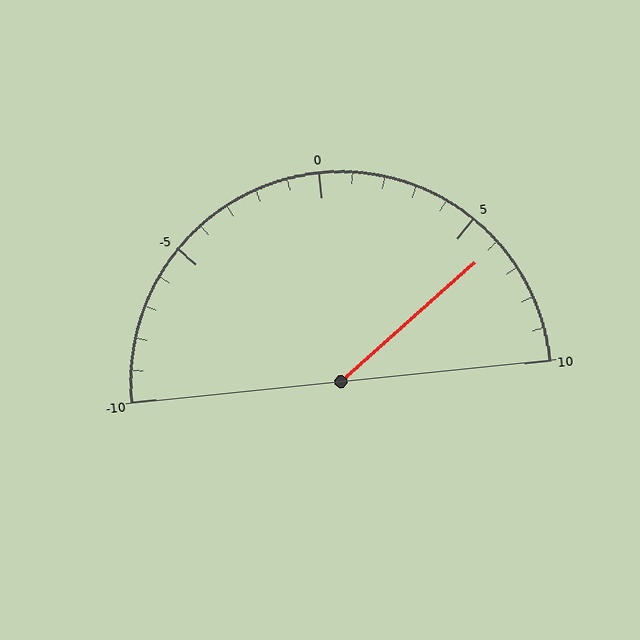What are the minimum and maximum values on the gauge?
The gauge ranges from -10 to 10.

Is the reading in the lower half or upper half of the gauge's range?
The reading is in the upper half of the range (-10 to 10).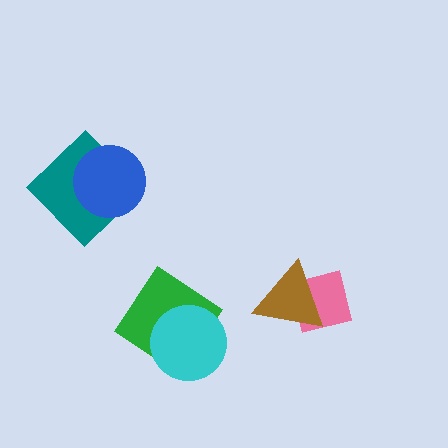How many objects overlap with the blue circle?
1 object overlaps with the blue circle.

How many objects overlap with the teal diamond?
1 object overlaps with the teal diamond.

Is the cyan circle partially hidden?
No, no other shape covers it.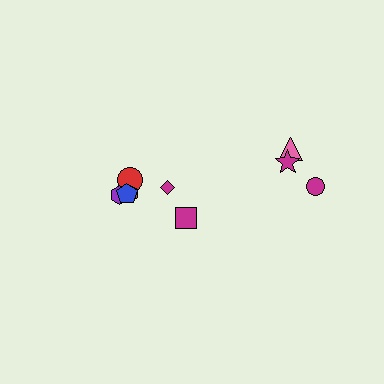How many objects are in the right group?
There are 3 objects.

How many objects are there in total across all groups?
There are 9 objects.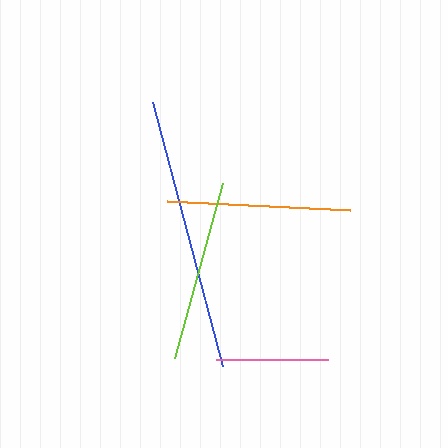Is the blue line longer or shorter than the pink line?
The blue line is longer than the pink line.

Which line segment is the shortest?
The pink line is the shortest at approximately 112 pixels.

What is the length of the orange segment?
The orange segment is approximately 183 pixels long.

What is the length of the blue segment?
The blue segment is approximately 273 pixels long.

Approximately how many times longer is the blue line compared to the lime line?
The blue line is approximately 1.5 times the length of the lime line.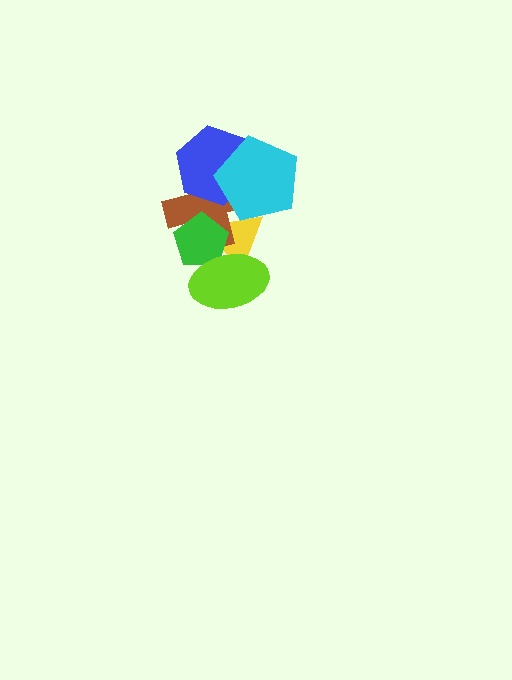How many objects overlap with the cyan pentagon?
3 objects overlap with the cyan pentagon.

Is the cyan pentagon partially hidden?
No, no other shape covers it.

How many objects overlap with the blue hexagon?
2 objects overlap with the blue hexagon.